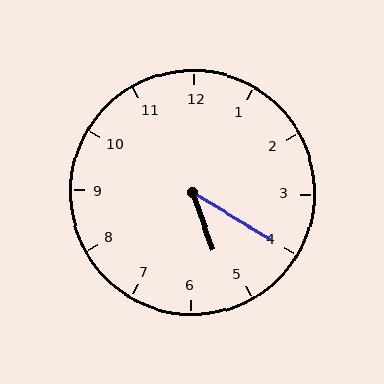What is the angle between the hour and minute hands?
Approximately 40 degrees.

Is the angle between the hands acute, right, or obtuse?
It is acute.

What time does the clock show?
5:20.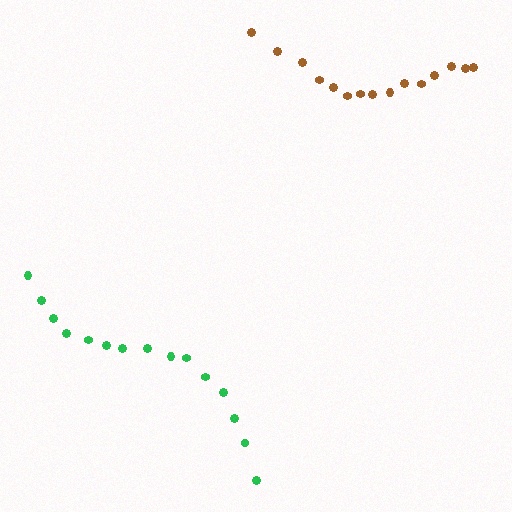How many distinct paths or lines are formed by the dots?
There are 2 distinct paths.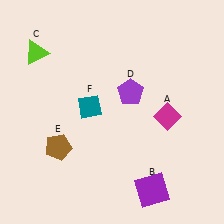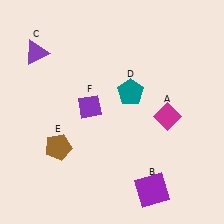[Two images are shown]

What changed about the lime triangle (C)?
In Image 1, C is lime. In Image 2, it changed to purple.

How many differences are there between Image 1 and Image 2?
There are 3 differences between the two images.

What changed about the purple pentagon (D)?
In Image 1, D is purple. In Image 2, it changed to teal.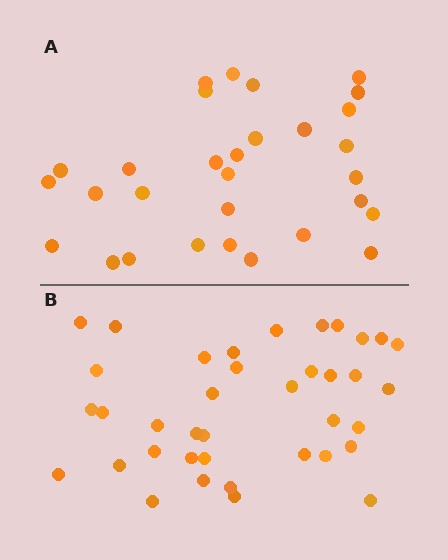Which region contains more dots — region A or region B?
Region B (the bottom region) has more dots.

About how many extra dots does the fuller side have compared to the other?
Region B has roughly 8 or so more dots than region A.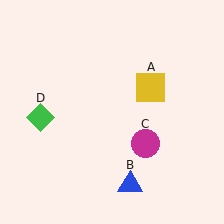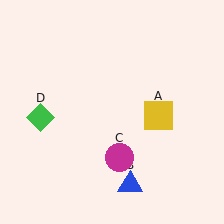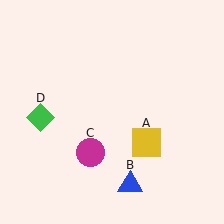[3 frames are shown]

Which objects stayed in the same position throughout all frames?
Blue triangle (object B) and green diamond (object D) remained stationary.